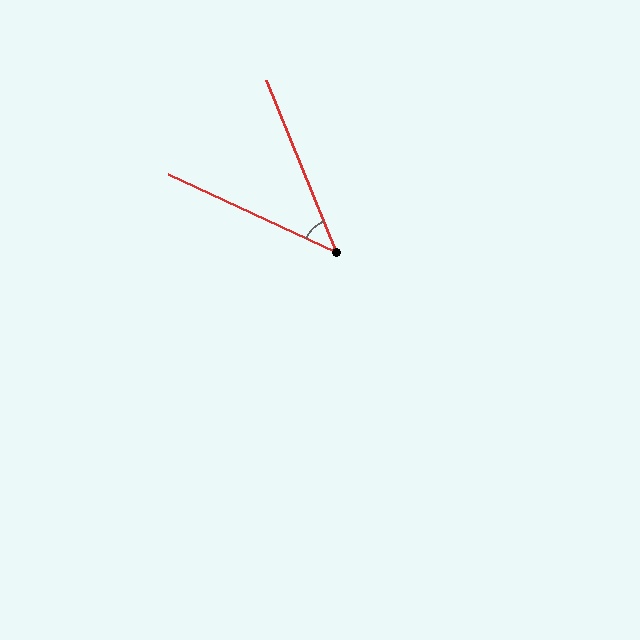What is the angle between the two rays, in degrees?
Approximately 43 degrees.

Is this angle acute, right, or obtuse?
It is acute.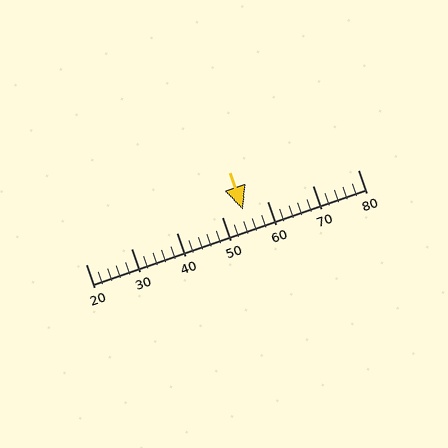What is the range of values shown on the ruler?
The ruler shows values from 20 to 80.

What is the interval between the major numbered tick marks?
The major tick marks are spaced 10 units apart.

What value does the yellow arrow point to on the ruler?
The yellow arrow points to approximately 55.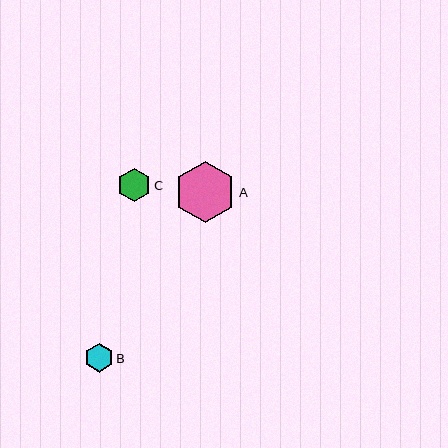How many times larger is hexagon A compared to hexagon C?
Hexagon A is approximately 1.9 times the size of hexagon C.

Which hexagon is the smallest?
Hexagon B is the smallest with a size of approximately 29 pixels.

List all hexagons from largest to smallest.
From largest to smallest: A, C, B.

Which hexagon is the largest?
Hexagon A is the largest with a size of approximately 62 pixels.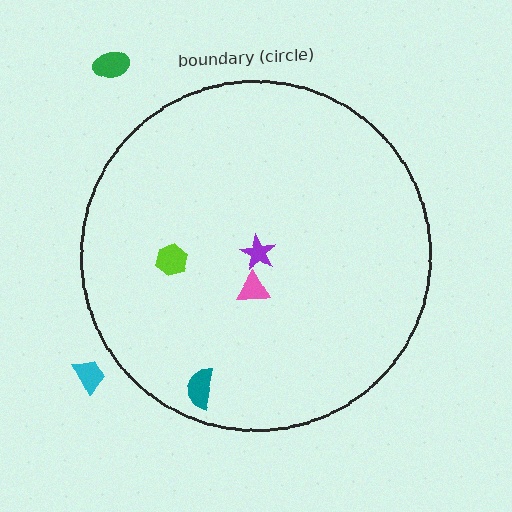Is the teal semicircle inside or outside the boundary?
Inside.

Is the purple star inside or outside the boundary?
Inside.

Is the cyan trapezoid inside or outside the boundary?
Outside.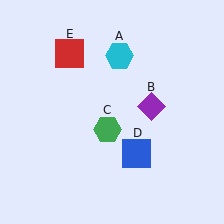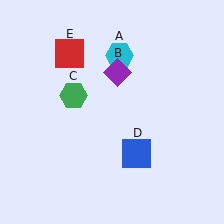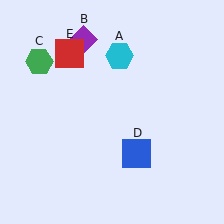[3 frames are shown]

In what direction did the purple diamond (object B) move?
The purple diamond (object B) moved up and to the left.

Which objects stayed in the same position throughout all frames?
Cyan hexagon (object A) and blue square (object D) and red square (object E) remained stationary.